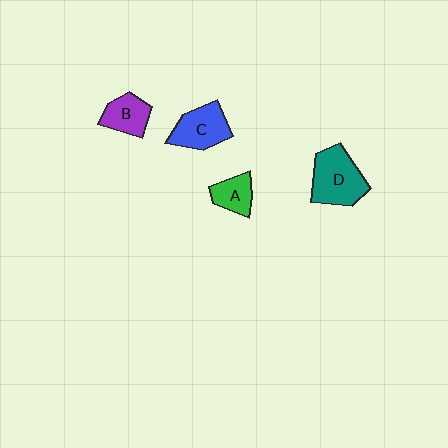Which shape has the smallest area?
Shape A (green).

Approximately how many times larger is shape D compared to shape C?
Approximately 1.3 times.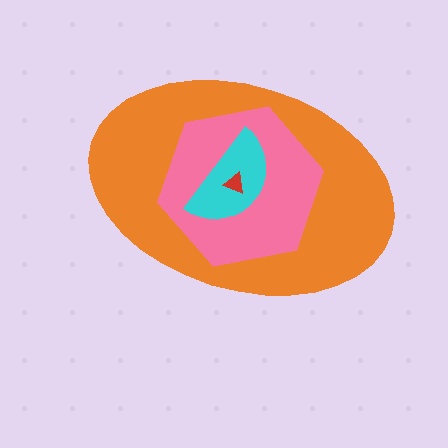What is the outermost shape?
The orange ellipse.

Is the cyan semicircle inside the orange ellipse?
Yes.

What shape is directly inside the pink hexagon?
The cyan semicircle.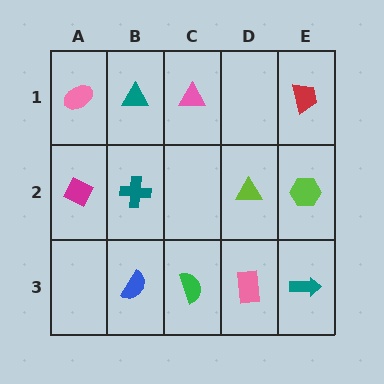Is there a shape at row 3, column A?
No, that cell is empty.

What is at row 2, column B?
A teal cross.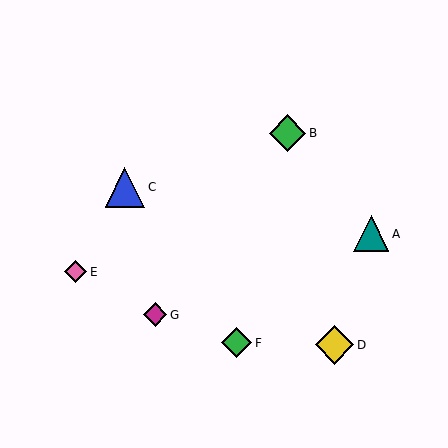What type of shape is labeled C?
Shape C is a blue triangle.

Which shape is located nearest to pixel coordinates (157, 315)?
The magenta diamond (labeled G) at (155, 315) is nearest to that location.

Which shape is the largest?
The blue triangle (labeled C) is the largest.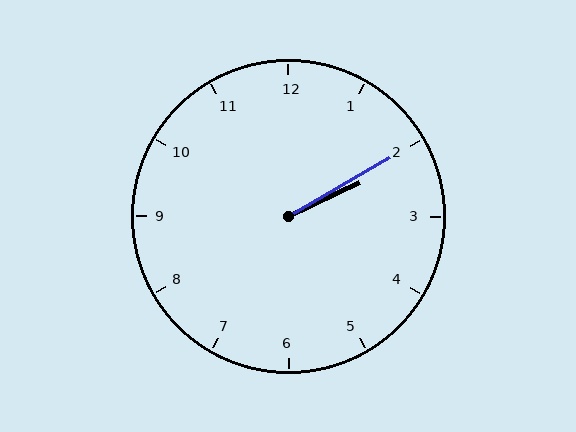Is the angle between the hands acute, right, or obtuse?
It is acute.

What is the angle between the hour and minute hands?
Approximately 5 degrees.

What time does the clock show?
2:10.